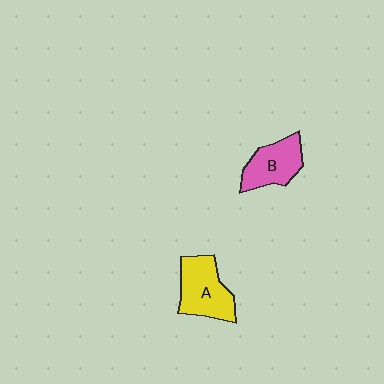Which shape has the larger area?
Shape A (yellow).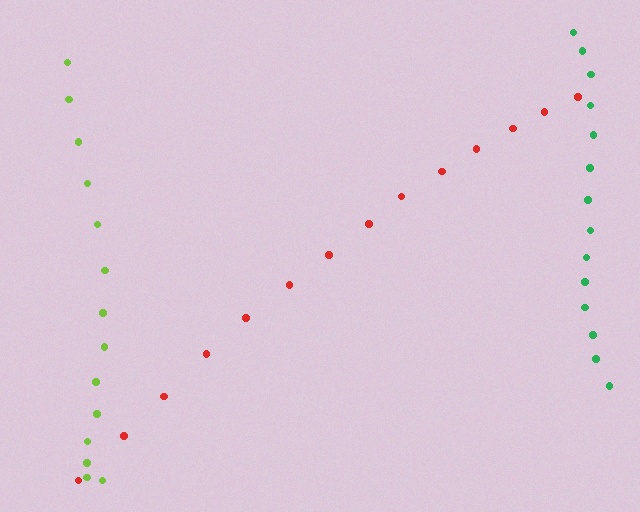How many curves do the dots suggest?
There are 3 distinct paths.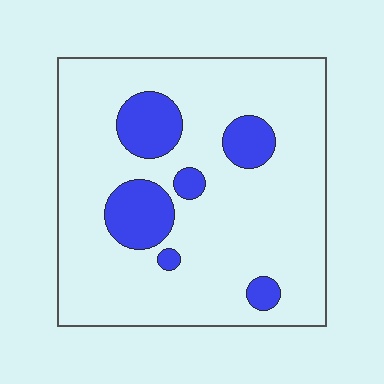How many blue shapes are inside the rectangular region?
6.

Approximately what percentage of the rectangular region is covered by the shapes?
Approximately 15%.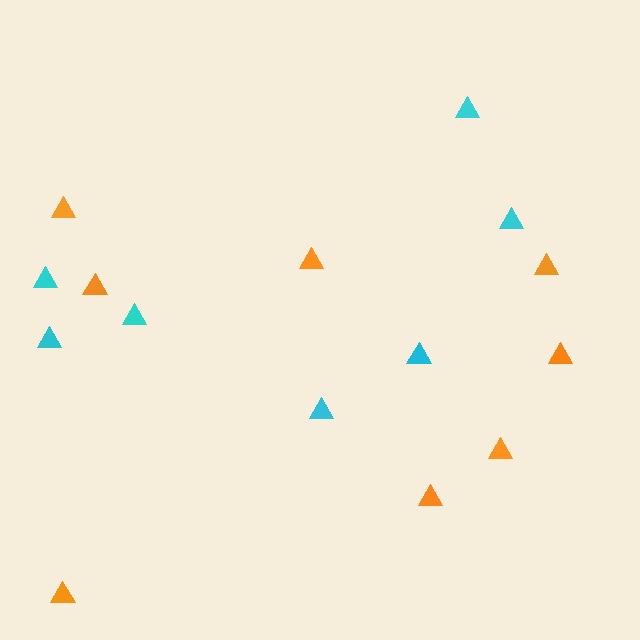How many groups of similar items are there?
There are 2 groups: one group of cyan triangles (7) and one group of orange triangles (8).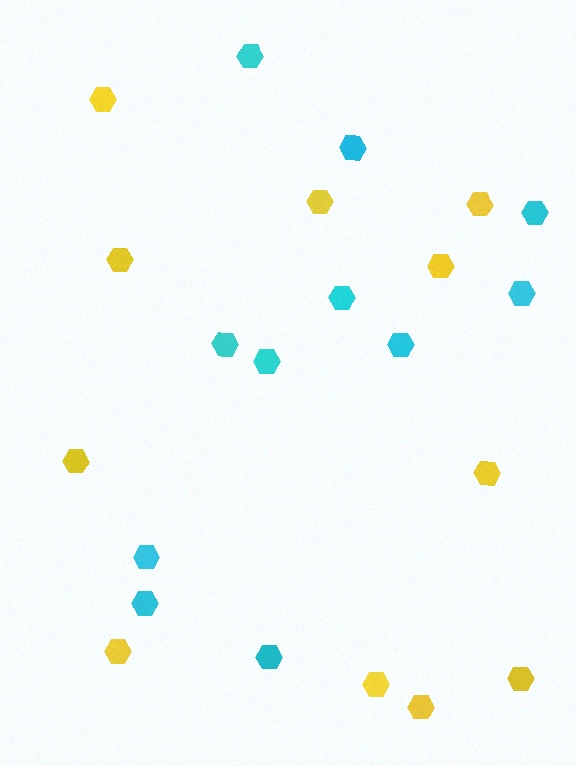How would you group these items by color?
There are 2 groups: one group of yellow hexagons (11) and one group of cyan hexagons (11).